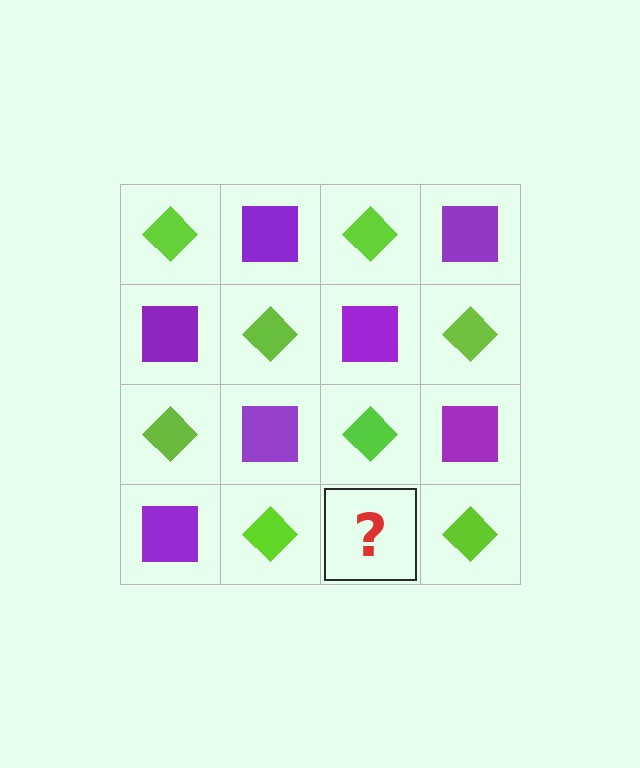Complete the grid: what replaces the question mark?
The question mark should be replaced with a purple square.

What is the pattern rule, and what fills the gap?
The rule is that it alternates lime diamond and purple square in a checkerboard pattern. The gap should be filled with a purple square.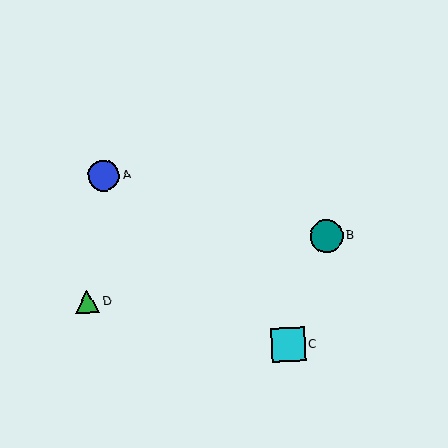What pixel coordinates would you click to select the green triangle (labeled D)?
Click at (87, 302) to select the green triangle D.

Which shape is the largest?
The cyan square (labeled C) is the largest.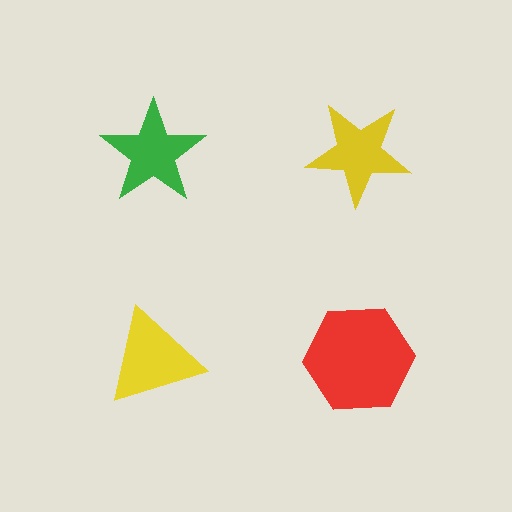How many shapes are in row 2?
2 shapes.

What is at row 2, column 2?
A red hexagon.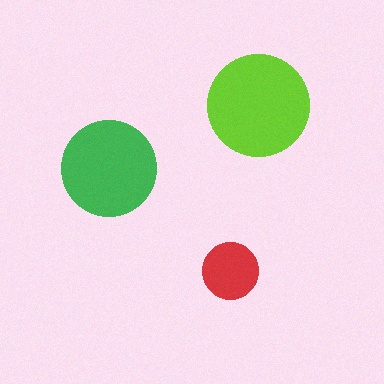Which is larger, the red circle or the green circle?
The green one.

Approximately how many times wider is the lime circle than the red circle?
About 2 times wider.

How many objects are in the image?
There are 3 objects in the image.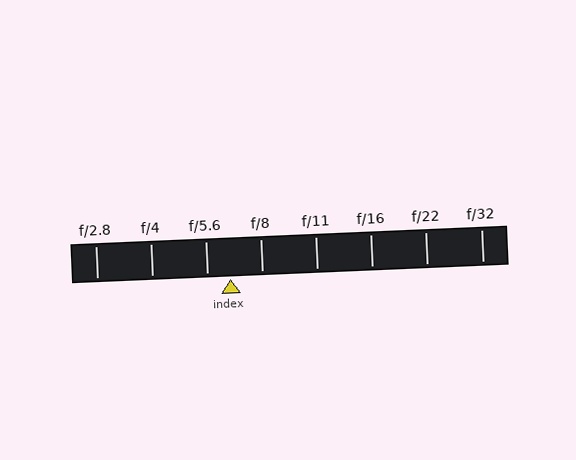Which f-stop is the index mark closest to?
The index mark is closest to f/5.6.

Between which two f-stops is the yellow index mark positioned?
The index mark is between f/5.6 and f/8.